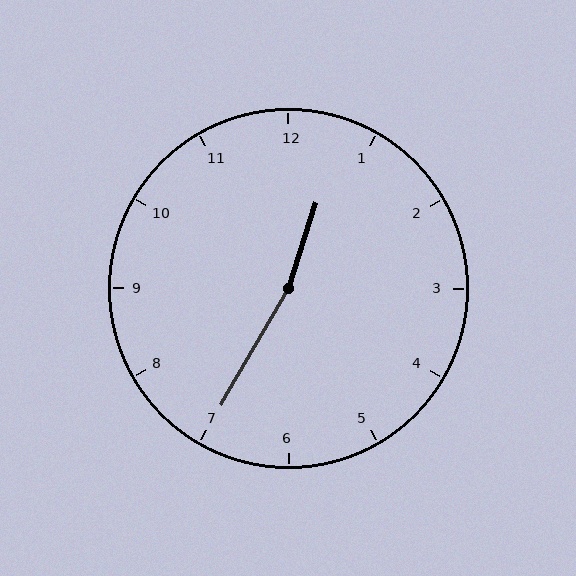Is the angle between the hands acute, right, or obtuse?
It is obtuse.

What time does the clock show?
12:35.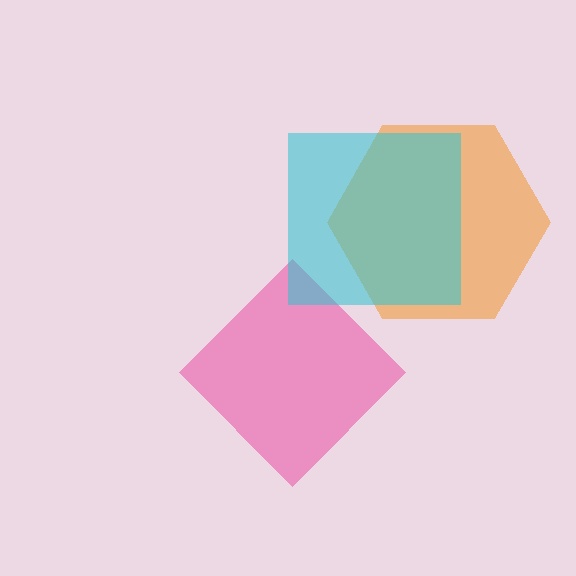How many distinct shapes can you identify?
There are 3 distinct shapes: an orange hexagon, a pink diamond, a cyan square.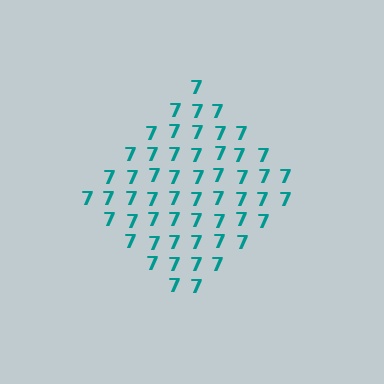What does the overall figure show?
The overall figure shows a diamond.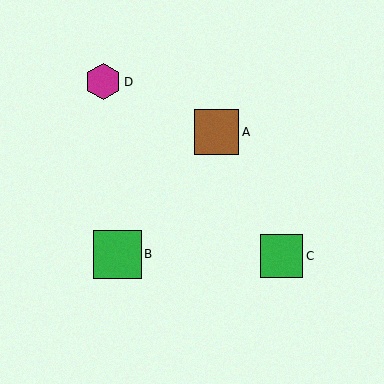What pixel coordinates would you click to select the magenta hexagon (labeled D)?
Click at (103, 82) to select the magenta hexagon D.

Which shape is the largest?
The green square (labeled B) is the largest.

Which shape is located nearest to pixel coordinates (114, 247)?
The green square (labeled B) at (118, 254) is nearest to that location.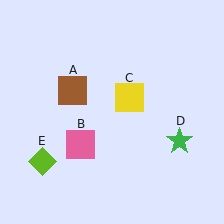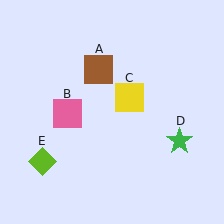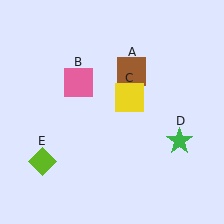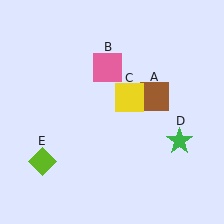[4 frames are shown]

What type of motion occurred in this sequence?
The brown square (object A), pink square (object B) rotated clockwise around the center of the scene.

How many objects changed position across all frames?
2 objects changed position: brown square (object A), pink square (object B).